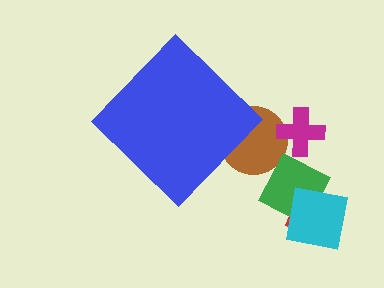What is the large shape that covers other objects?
A blue diamond.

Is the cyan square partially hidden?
No, the cyan square is fully visible.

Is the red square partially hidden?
No, the red square is fully visible.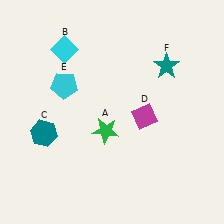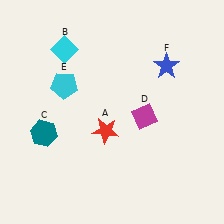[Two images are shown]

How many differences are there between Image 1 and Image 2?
There are 2 differences between the two images.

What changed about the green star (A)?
In Image 1, A is green. In Image 2, it changed to red.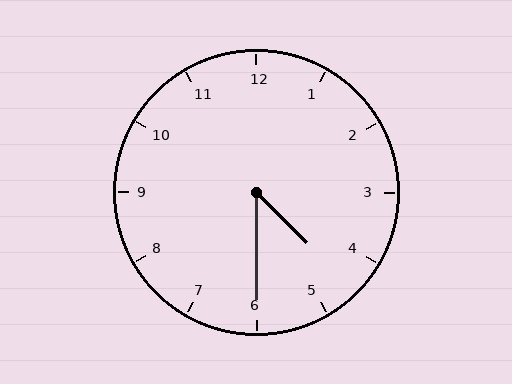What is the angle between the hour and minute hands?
Approximately 45 degrees.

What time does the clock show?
4:30.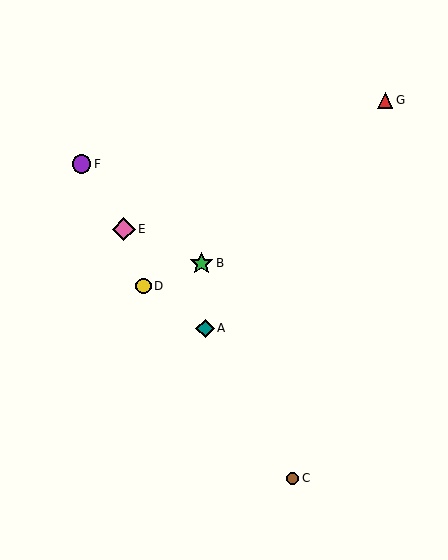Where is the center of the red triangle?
The center of the red triangle is at (385, 100).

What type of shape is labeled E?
Shape E is a pink diamond.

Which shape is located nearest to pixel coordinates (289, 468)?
The brown circle (labeled C) at (292, 478) is nearest to that location.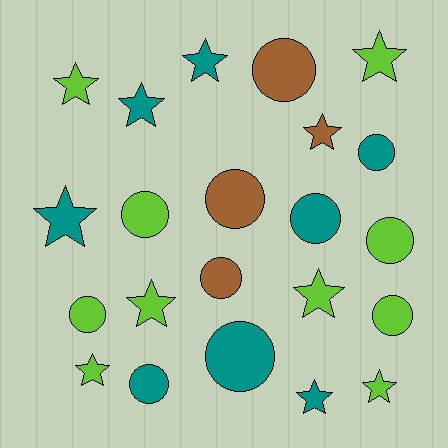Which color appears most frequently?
Lime, with 10 objects.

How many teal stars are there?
There are 4 teal stars.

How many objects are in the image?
There are 22 objects.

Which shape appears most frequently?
Circle, with 11 objects.